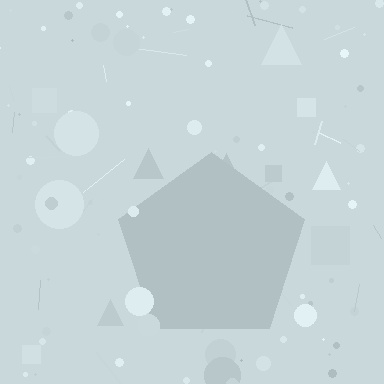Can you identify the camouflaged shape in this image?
The camouflaged shape is a pentagon.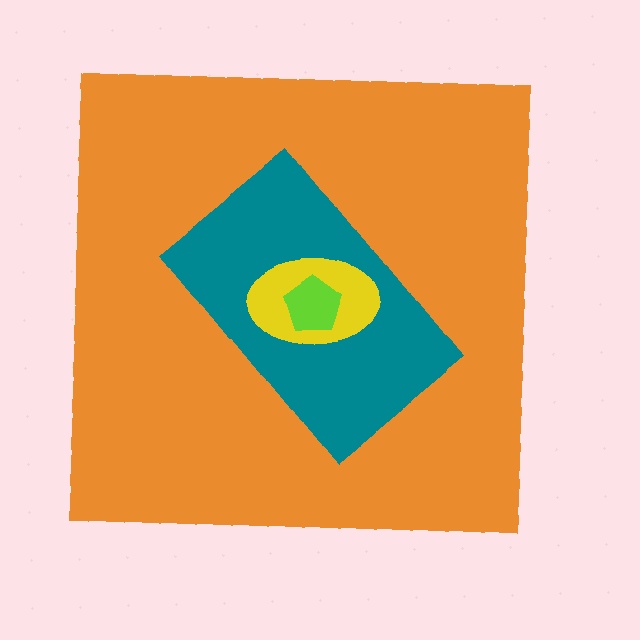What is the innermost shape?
The lime pentagon.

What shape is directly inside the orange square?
The teal rectangle.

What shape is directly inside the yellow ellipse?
The lime pentagon.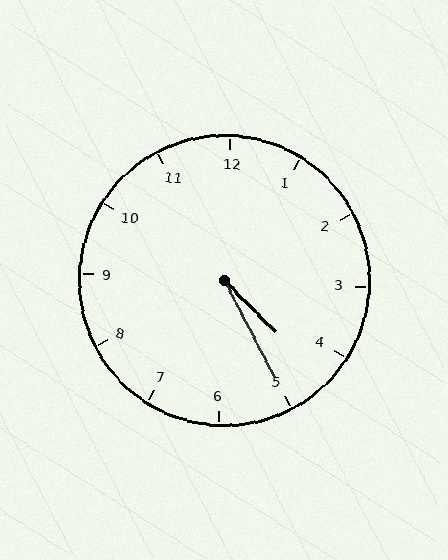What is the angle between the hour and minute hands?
Approximately 18 degrees.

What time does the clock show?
4:25.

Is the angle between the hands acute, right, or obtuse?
It is acute.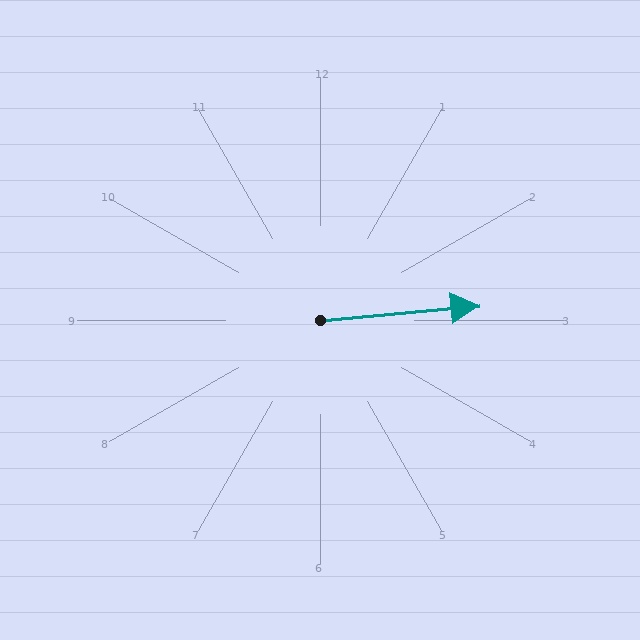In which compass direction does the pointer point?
East.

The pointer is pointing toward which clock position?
Roughly 3 o'clock.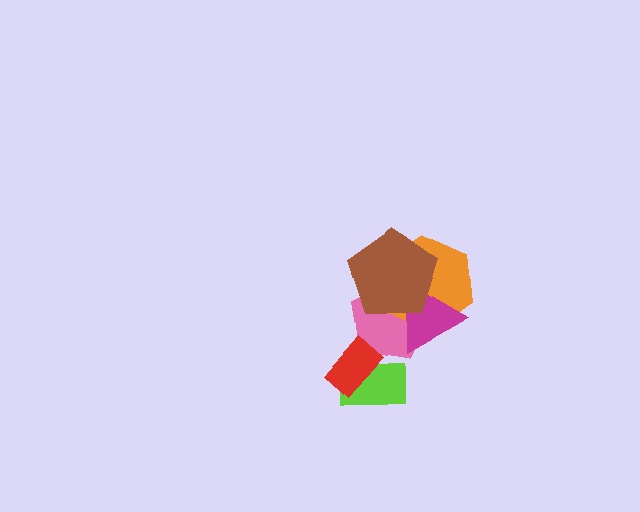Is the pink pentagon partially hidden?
Yes, it is partially covered by another shape.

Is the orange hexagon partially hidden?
Yes, it is partially covered by another shape.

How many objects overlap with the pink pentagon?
5 objects overlap with the pink pentagon.